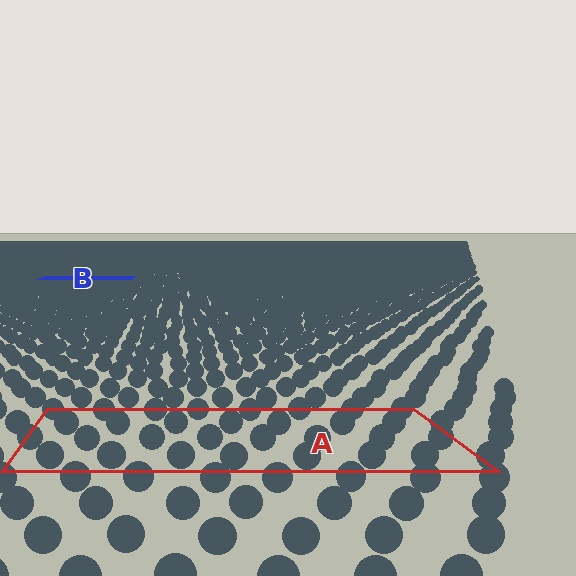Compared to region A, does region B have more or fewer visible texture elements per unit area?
Region B has more texture elements per unit area — they are packed more densely because it is farther away.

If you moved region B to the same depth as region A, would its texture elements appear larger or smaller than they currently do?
They would appear larger. At a closer depth, the same texture elements are projected at a bigger on-screen size.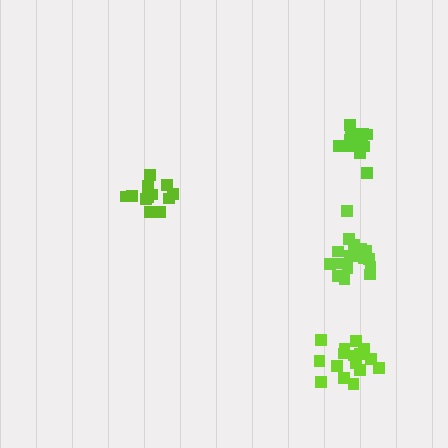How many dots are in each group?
Group 1: 14 dots, Group 2: 18 dots, Group 3: 12 dots, Group 4: 17 dots (61 total).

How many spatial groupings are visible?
There are 4 spatial groupings.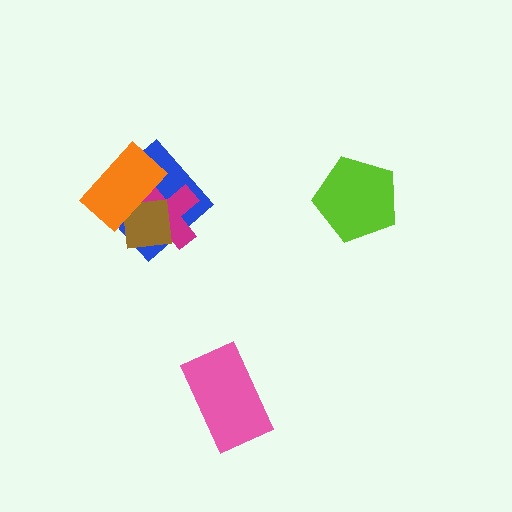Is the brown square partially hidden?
Yes, it is partially covered by another shape.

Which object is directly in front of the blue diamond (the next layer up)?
The magenta cross is directly in front of the blue diamond.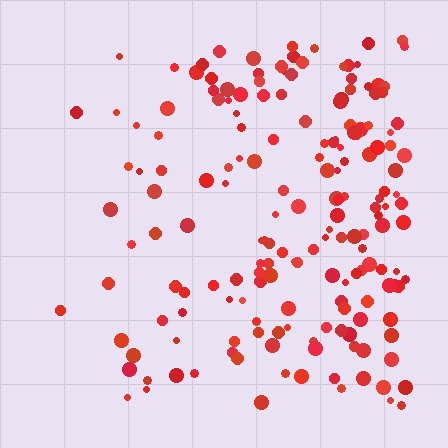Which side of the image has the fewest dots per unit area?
The left.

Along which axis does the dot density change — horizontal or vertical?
Horizontal.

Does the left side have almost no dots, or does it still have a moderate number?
Still a moderate number, just noticeably fewer than the right.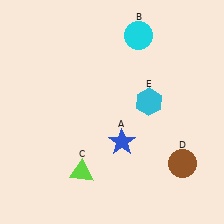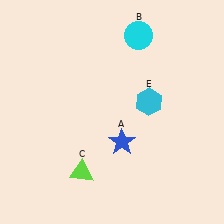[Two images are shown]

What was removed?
The brown circle (D) was removed in Image 2.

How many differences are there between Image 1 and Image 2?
There is 1 difference between the two images.